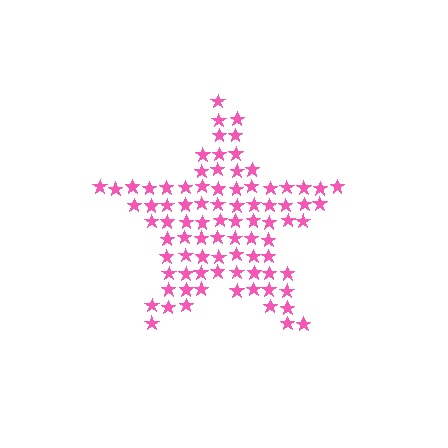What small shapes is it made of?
It is made of small stars.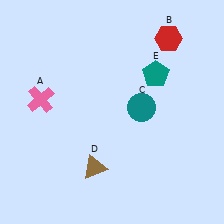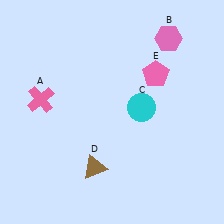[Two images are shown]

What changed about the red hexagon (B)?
In Image 1, B is red. In Image 2, it changed to pink.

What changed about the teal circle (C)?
In Image 1, C is teal. In Image 2, it changed to cyan.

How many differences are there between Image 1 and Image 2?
There are 3 differences between the two images.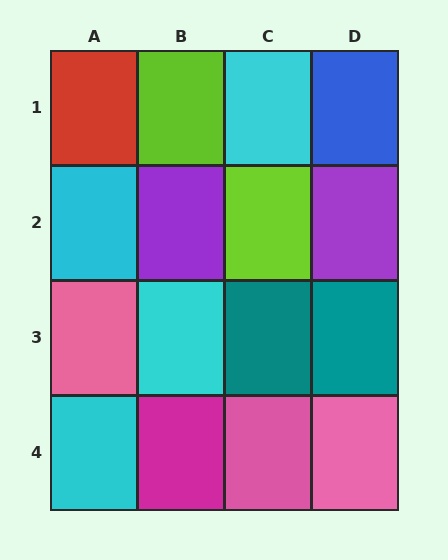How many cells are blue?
1 cell is blue.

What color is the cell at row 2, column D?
Purple.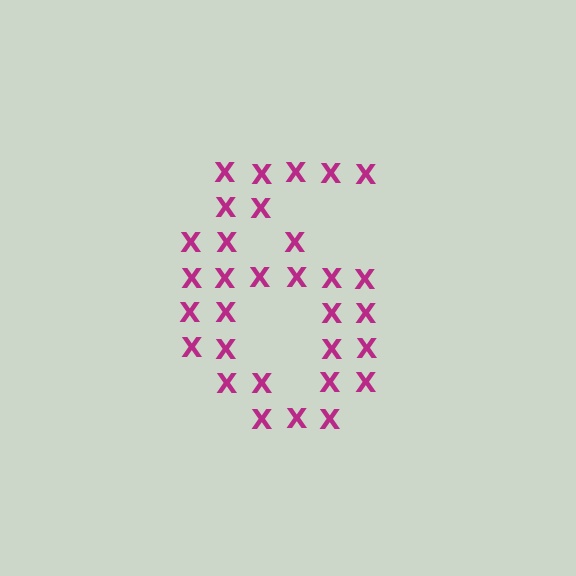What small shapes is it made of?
It is made of small letter X's.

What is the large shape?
The large shape is the digit 6.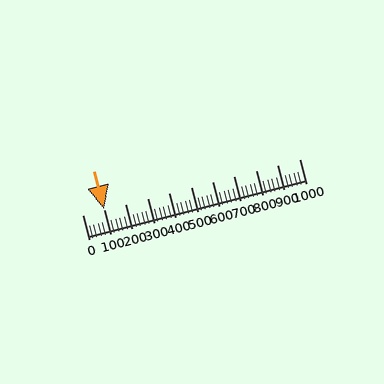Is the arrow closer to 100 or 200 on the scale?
The arrow is closer to 100.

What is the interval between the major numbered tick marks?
The major tick marks are spaced 100 units apart.